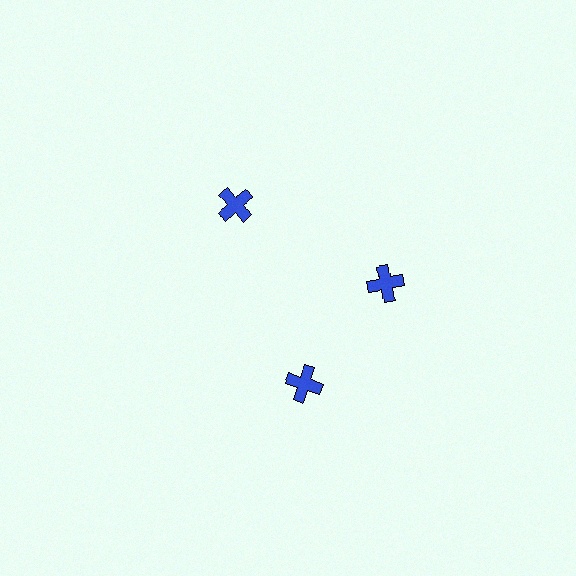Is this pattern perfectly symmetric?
No. The 3 blue crosses are arranged in a ring, but one element near the 7 o'clock position is rotated out of alignment along the ring, breaking the 3-fold rotational symmetry.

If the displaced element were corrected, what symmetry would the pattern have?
It would have 3-fold rotational symmetry — the pattern would map onto itself every 120 degrees.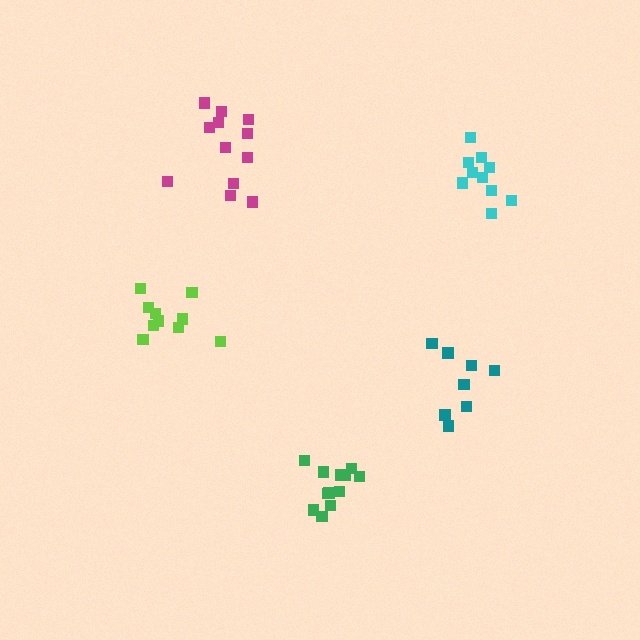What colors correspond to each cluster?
The clusters are colored: teal, cyan, green, lime, magenta.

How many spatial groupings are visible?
There are 5 spatial groupings.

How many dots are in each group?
Group 1: 8 dots, Group 2: 10 dots, Group 3: 12 dots, Group 4: 10 dots, Group 5: 12 dots (52 total).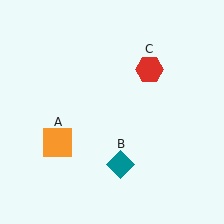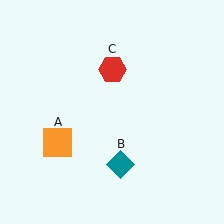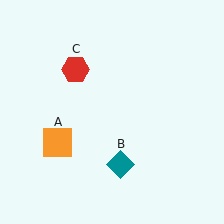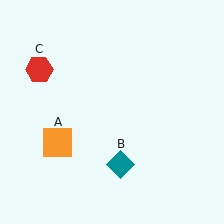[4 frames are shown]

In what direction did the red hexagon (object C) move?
The red hexagon (object C) moved left.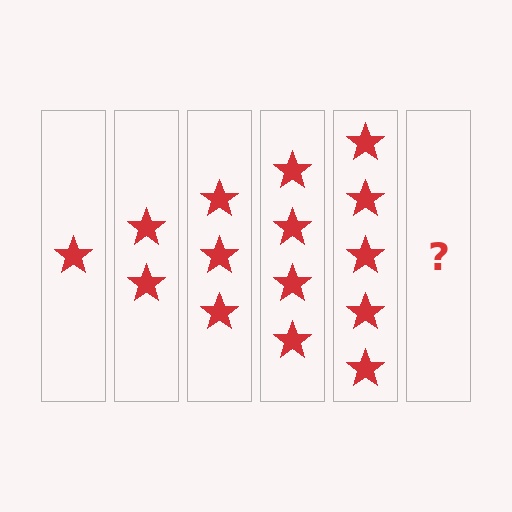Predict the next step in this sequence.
The next step is 6 stars.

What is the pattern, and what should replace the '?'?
The pattern is that each step adds one more star. The '?' should be 6 stars.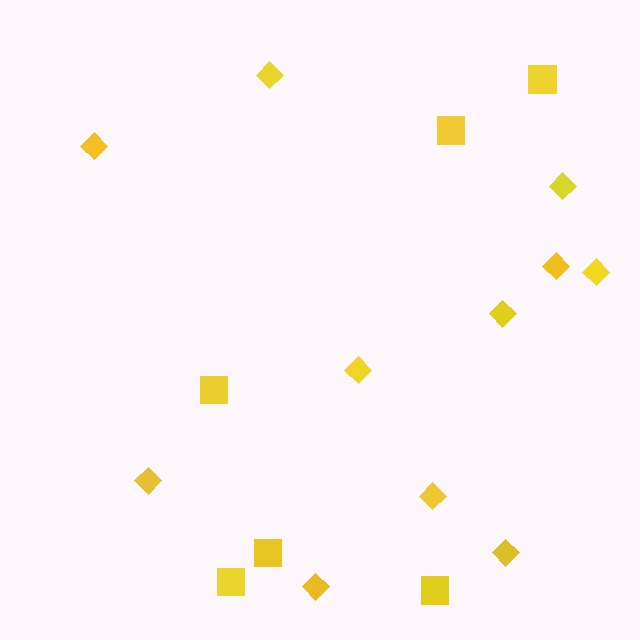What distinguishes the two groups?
There are 2 groups: one group of diamonds (11) and one group of squares (6).